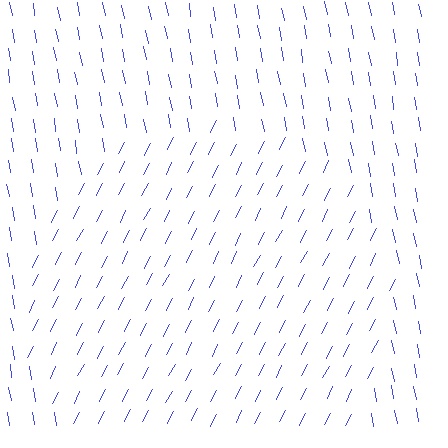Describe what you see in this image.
The image is filled with small blue line segments. A circle region in the image has lines oriented differently from the surrounding lines, creating a visible texture boundary.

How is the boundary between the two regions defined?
The boundary is defined purely by a change in line orientation (approximately 37 degrees difference). All lines are the same color and thickness.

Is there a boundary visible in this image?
Yes, there is a texture boundary formed by a change in line orientation.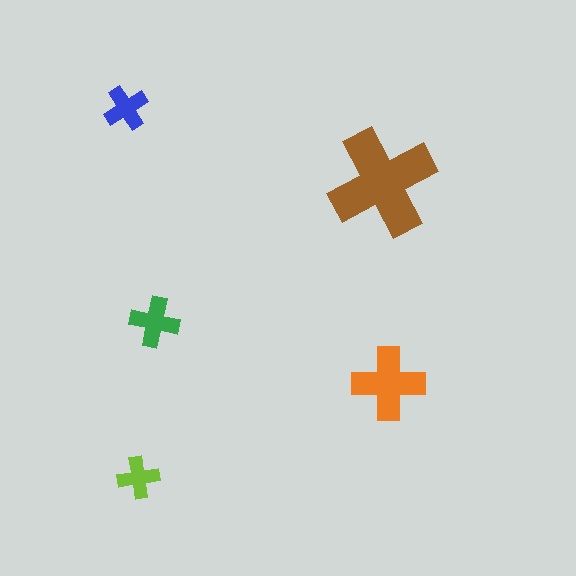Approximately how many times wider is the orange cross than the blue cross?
About 1.5 times wider.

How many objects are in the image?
There are 5 objects in the image.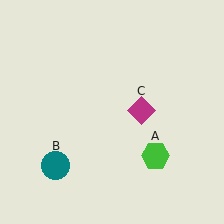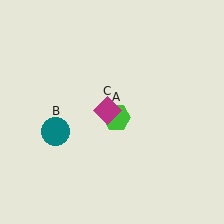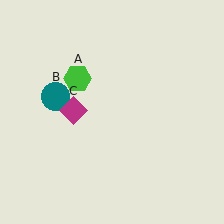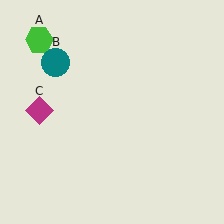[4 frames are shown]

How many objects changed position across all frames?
3 objects changed position: green hexagon (object A), teal circle (object B), magenta diamond (object C).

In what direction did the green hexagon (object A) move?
The green hexagon (object A) moved up and to the left.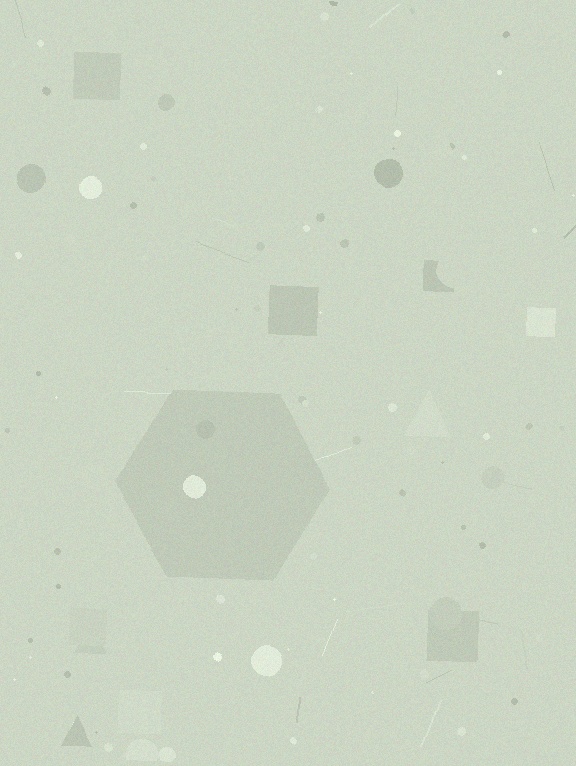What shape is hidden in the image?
A hexagon is hidden in the image.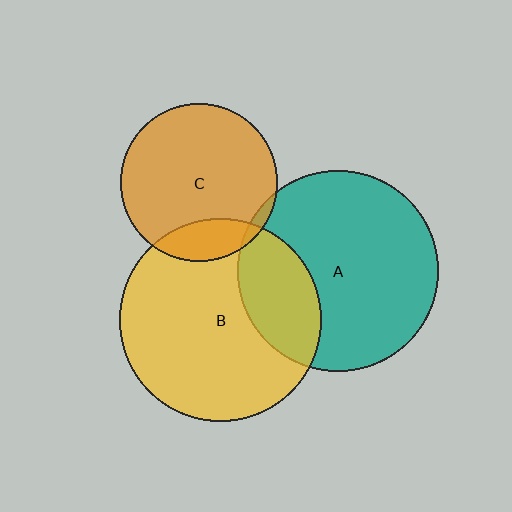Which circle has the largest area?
Circle B (yellow).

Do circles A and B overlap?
Yes.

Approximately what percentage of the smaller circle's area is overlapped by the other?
Approximately 25%.